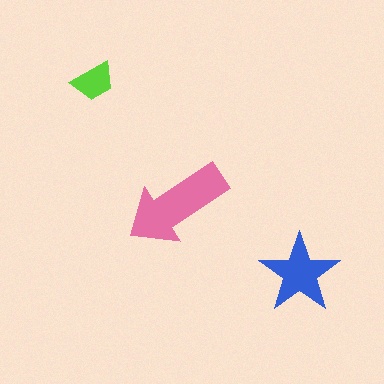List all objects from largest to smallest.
The pink arrow, the blue star, the lime trapezoid.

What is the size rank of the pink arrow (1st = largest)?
1st.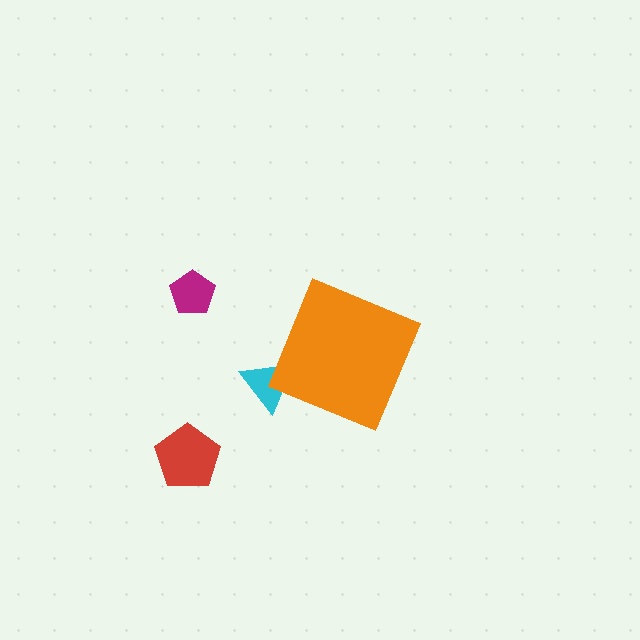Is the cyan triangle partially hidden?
Yes, the cyan triangle is partially hidden behind the orange diamond.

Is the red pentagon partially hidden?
No, the red pentagon is fully visible.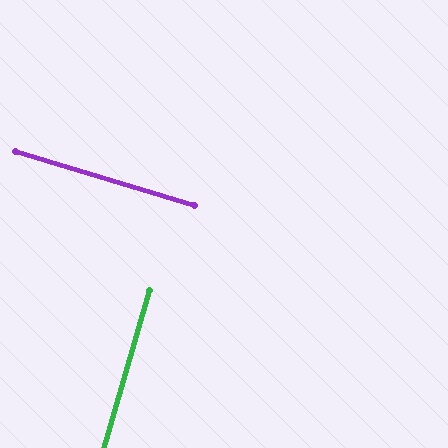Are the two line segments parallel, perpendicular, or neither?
Perpendicular — they meet at approximately 89°.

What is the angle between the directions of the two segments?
Approximately 89 degrees.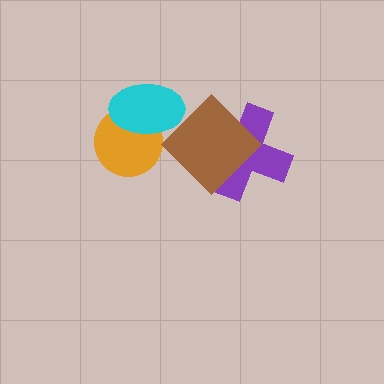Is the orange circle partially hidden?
Yes, it is partially covered by another shape.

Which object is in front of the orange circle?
The cyan ellipse is in front of the orange circle.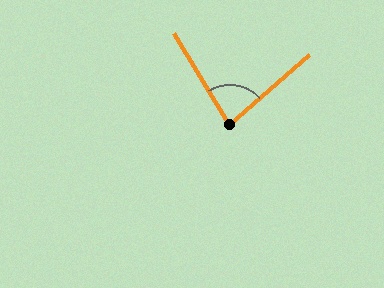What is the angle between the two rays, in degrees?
Approximately 80 degrees.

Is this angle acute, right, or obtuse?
It is acute.